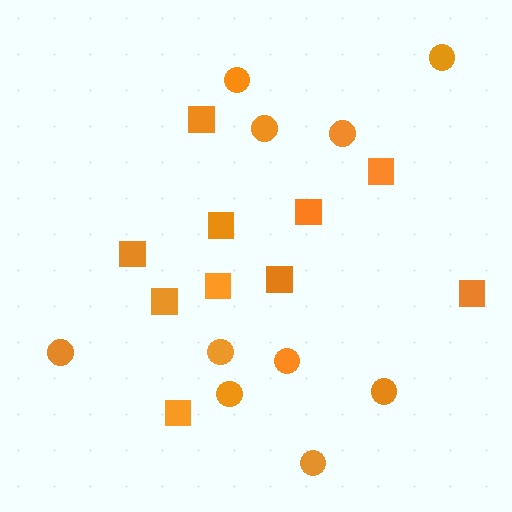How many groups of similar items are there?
There are 2 groups: one group of circles (10) and one group of squares (10).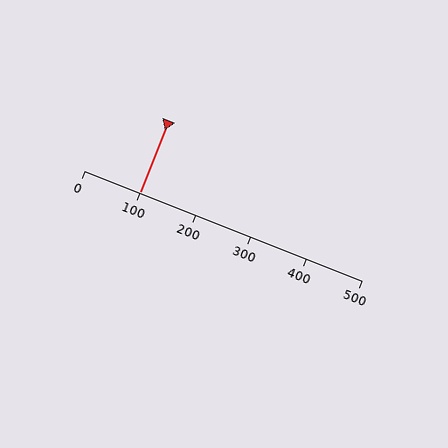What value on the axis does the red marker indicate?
The marker indicates approximately 100.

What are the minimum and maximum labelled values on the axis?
The axis runs from 0 to 500.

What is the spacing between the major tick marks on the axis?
The major ticks are spaced 100 apart.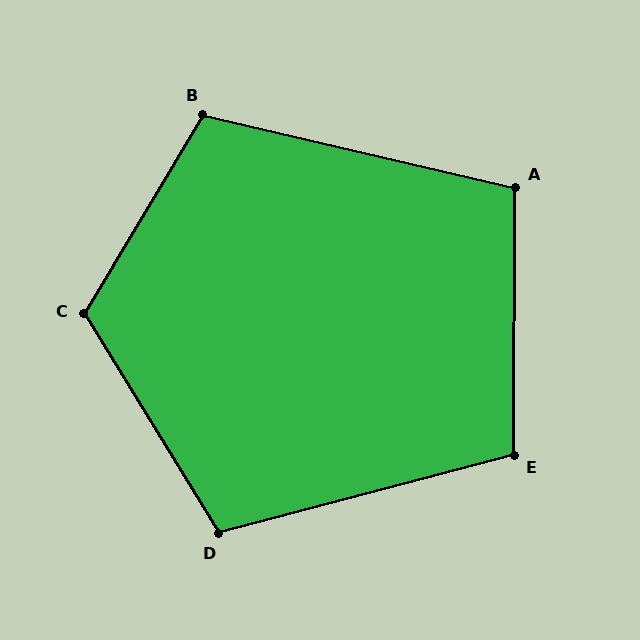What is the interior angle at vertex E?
Approximately 105 degrees (obtuse).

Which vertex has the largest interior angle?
C, at approximately 118 degrees.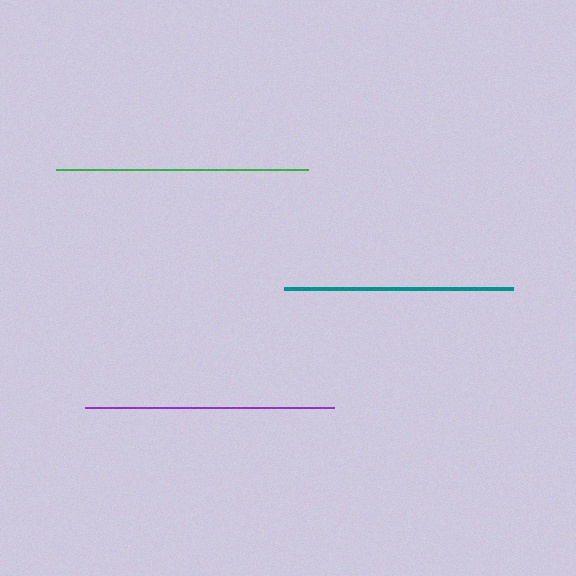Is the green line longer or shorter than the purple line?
The green line is longer than the purple line.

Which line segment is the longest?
The green line is the longest at approximately 253 pixels.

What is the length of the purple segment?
The purple segment is approximately 250 pixels long.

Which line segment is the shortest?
The teal line is the shortest at approximately 229 pixels.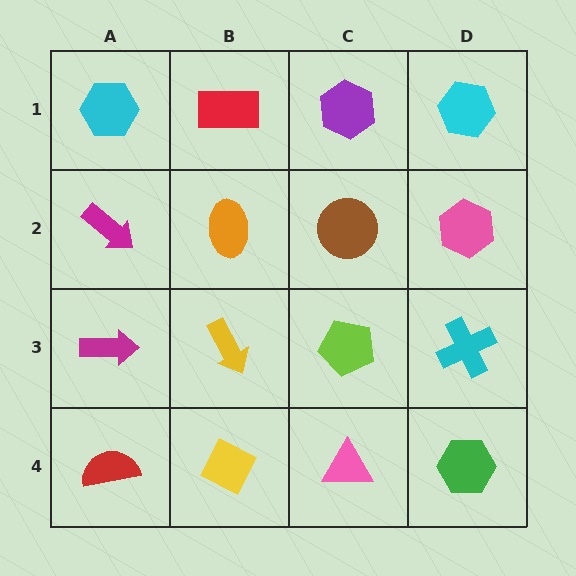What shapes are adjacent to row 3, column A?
A magenta arrow (row 2, column A), a red semicircle (row 4, column A), a yellow arrow (row 3, column B).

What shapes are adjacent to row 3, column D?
A pink hexagon (row 2, column D), a green hexagon (row 4, column D), a lime pentagon (row 3, column C).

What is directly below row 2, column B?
A yellow arrow.